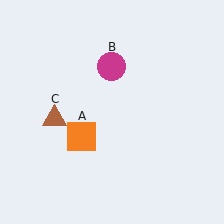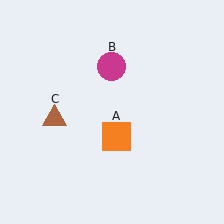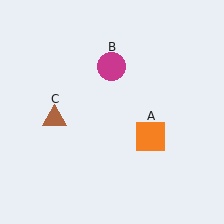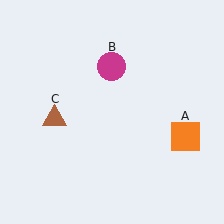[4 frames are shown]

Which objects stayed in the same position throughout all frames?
Magenta circle (object B) and brown triangle (object C) remained stationary.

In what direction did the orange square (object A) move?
The orange square (object A) moved right.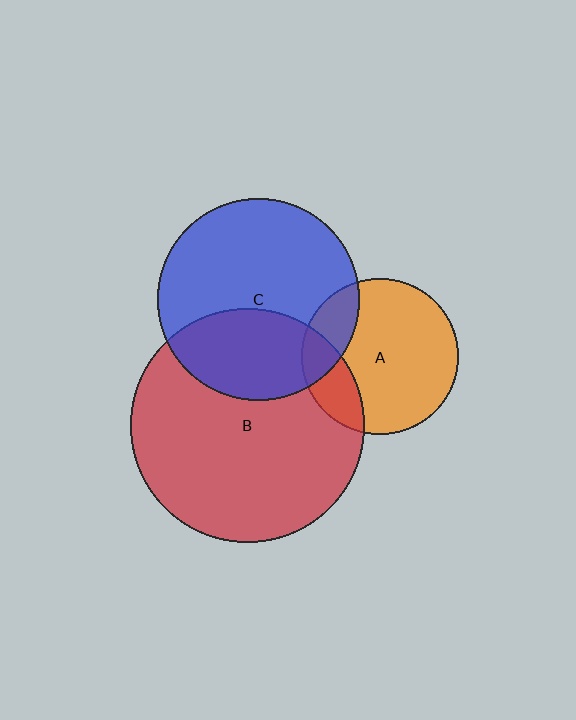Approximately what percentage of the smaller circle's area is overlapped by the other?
Approximately 20%.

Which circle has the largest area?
Circle B (red).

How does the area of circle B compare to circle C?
Approximately 1.3 times.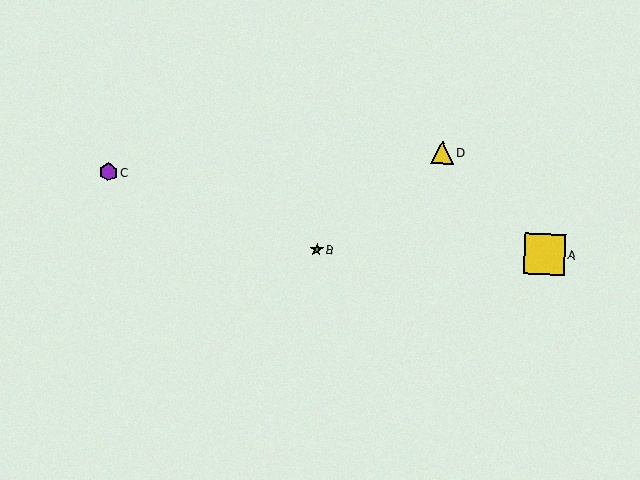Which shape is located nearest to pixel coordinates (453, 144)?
The yellow triangle (labeled D) at (442, 153) is nearest to that location.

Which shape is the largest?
The yellow square (labeled A) is the largest.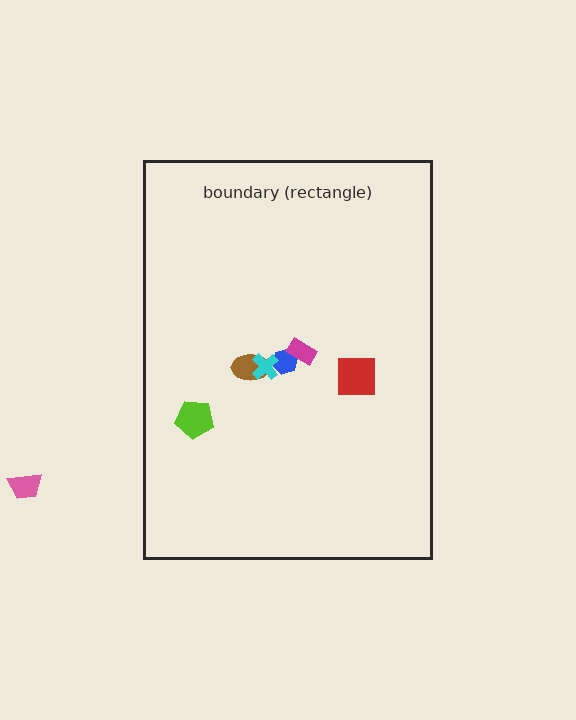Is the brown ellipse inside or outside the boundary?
Inside.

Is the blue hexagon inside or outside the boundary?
Inside.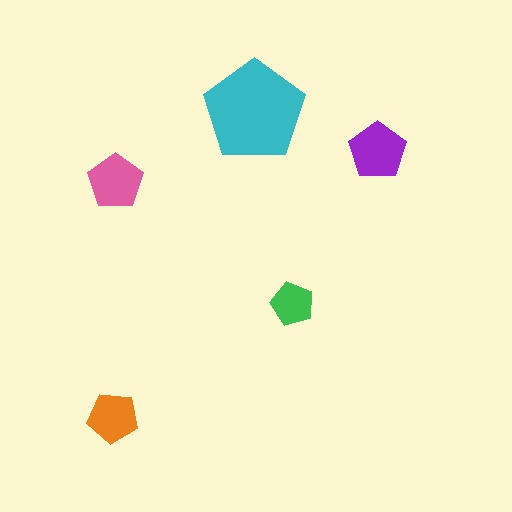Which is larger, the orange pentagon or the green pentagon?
The orange one.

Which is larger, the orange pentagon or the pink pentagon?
The pink one.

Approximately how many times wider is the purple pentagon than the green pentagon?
About 1.5 times wider.